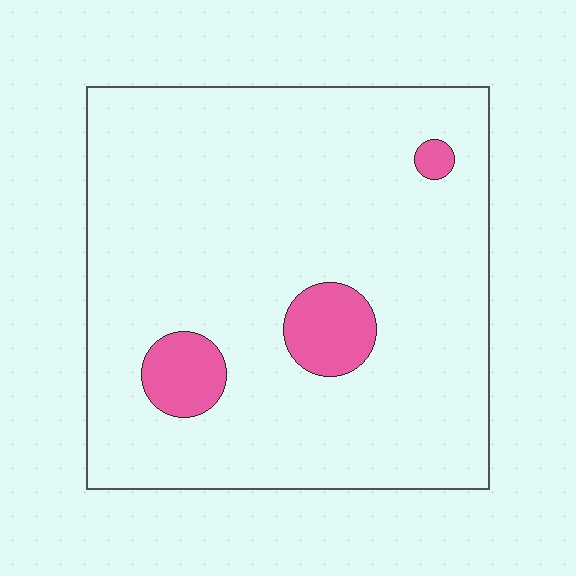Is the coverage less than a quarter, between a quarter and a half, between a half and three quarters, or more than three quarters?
Less than a quarter.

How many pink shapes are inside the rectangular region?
3.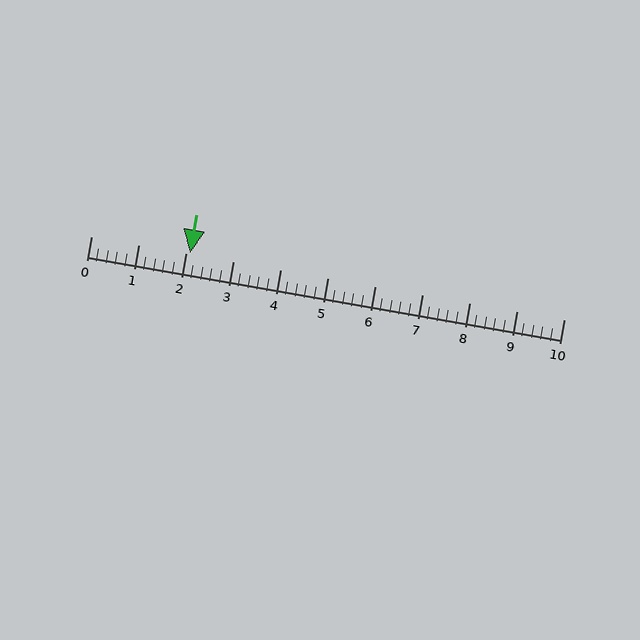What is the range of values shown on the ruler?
The ruler shows values from 0 to 10.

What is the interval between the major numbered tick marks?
The major tick marks are spaced 1 units apart.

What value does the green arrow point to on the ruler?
The green arrow points to approximately 2.1.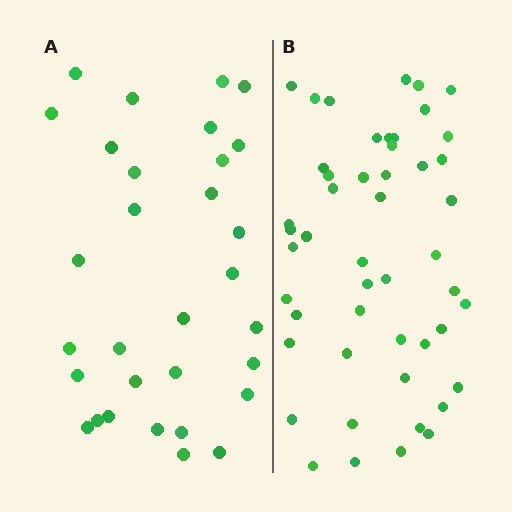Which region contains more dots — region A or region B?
Region B (the right region) has more dots.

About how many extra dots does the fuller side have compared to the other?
Region B has approximately 20 more dots than region A.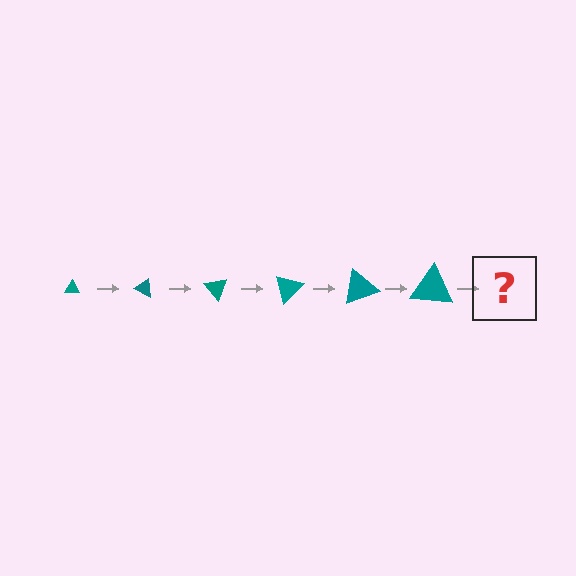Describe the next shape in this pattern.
It should be a triangle, larger than the previous one and rotated 150 degrees from the start.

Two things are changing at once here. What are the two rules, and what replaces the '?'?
The two rules are that the triangle grows larger each step and it rotates 25 degrees each step. The '?' should be a triangle, larger than the previous one and rotated 150 degrees from the start.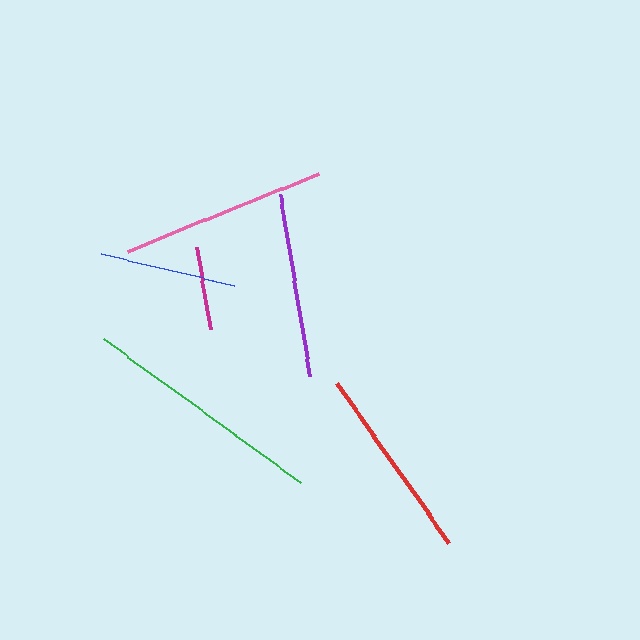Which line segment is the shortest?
The magenta line is the shortest at approximately 82 pixels.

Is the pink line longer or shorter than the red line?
The pink line is longer than the red line.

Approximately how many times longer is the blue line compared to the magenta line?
The blue line is approximately 1.7 times the length of the magenta line.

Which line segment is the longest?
The green line is the longest at approximately 243 pixels.